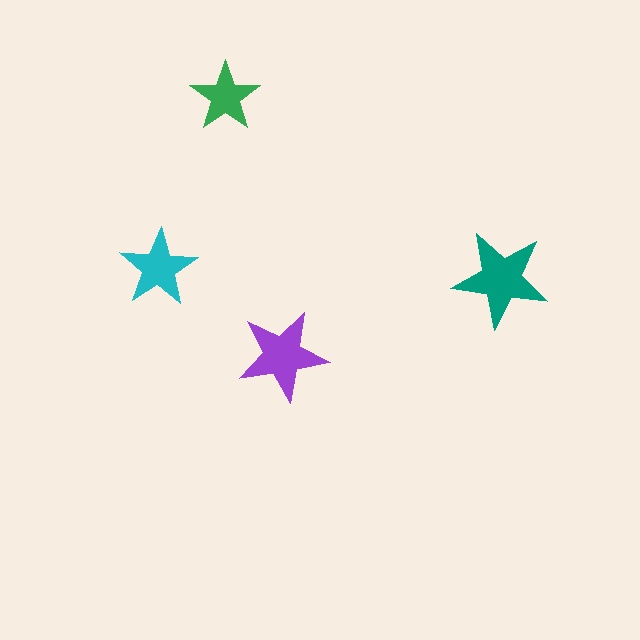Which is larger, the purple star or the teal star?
The teal one.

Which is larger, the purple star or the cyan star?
The purple one.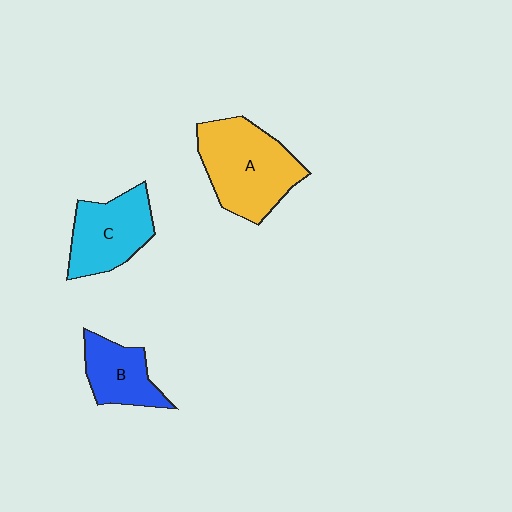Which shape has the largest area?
Shape A (yellow).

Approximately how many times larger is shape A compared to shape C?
Approximately 1.4 times.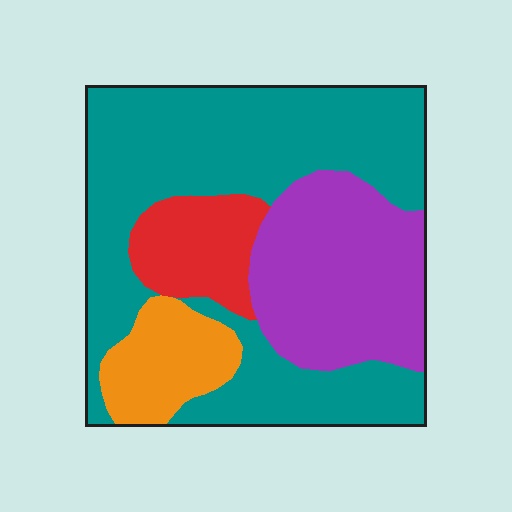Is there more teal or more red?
Teal.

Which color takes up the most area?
Teal, at roughly 55%.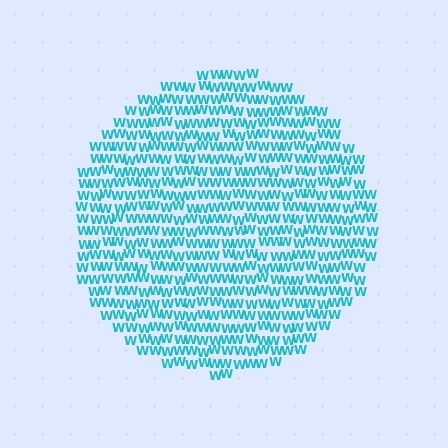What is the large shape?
The large shape is a circle.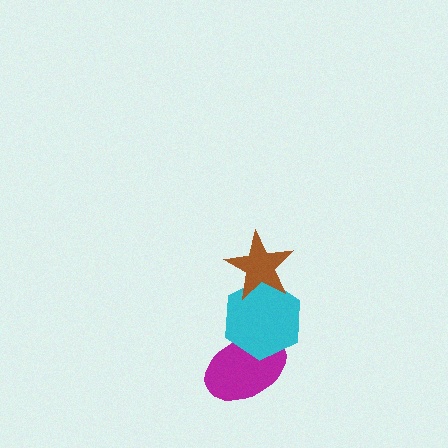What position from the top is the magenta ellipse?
The magenta ellipse is 3rd from the top.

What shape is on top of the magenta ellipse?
The cyan hexagon is on top of the magenta ellipse.